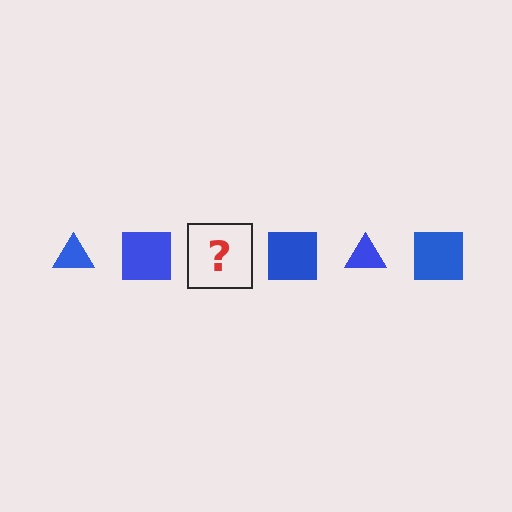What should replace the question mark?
The question mark should be replaced with a blue triangle.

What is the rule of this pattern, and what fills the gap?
The rule is that the pattern cycles through triangle, square shapes in blue. The gap should be filled with a blue triangle.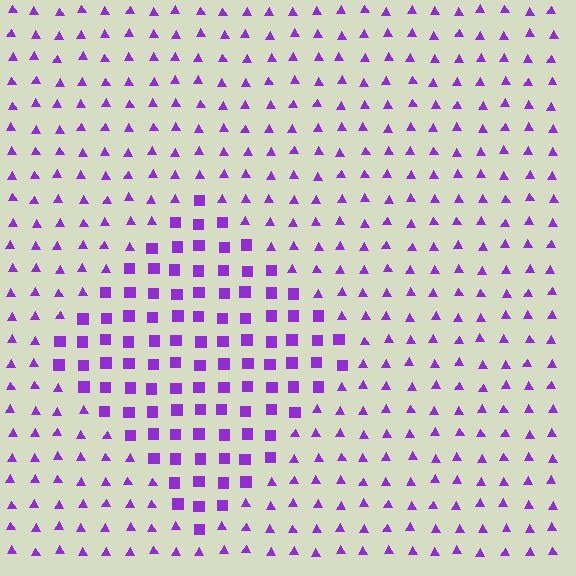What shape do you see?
I see a diamond.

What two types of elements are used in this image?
The image uses squares inside the diamond region and triangles outside it.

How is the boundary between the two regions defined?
The boundary is defined by a change in element shape: squares inside vs. triangles outside. All elements share the same color and spacing.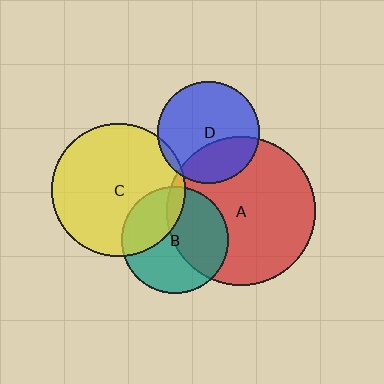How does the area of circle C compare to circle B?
Approximately 1.6 times.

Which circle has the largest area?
Circle A (red).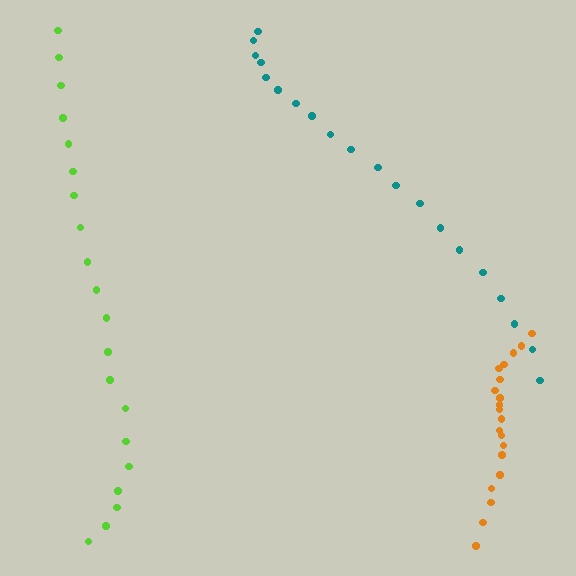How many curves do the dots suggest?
There are 3 distinct paths.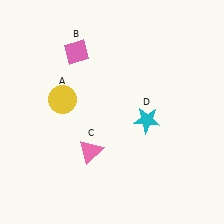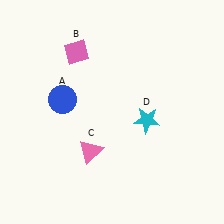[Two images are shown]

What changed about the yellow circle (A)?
In Image 1, A is yellow. In Image 2, it changed to blue.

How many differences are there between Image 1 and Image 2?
There is 1 difference between the two images.